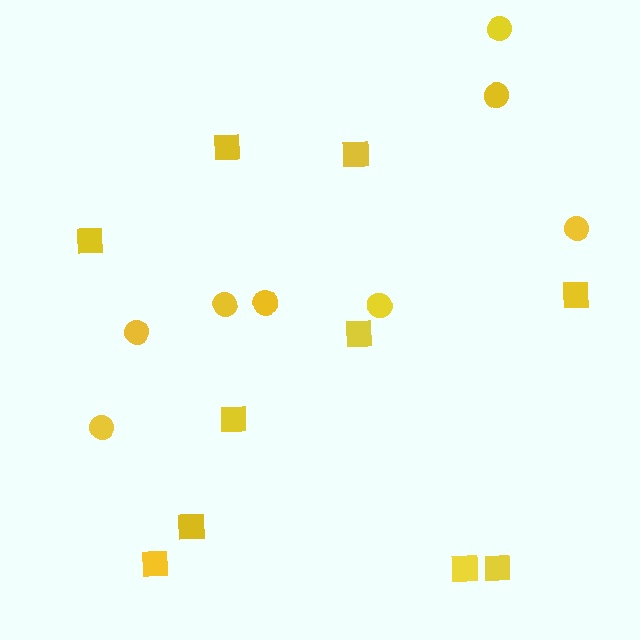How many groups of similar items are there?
There are 2 groups: one group of circles (8) and one group of squares (10).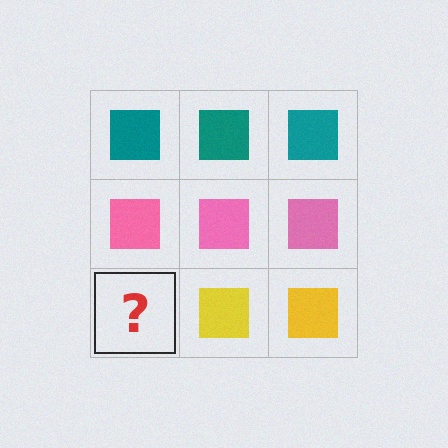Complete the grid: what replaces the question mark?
The question mark should be replaced with a yellow square.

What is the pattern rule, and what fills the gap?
The rule is that each row has a consistent color. The gap should be filled with a yellow square.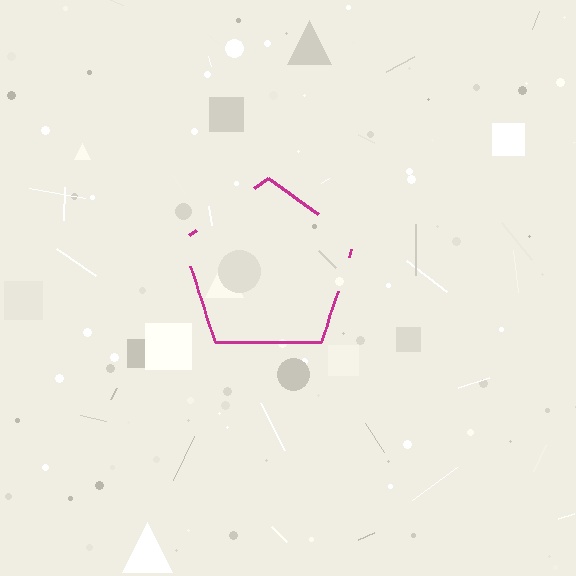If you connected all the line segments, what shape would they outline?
They would outline a pentagon.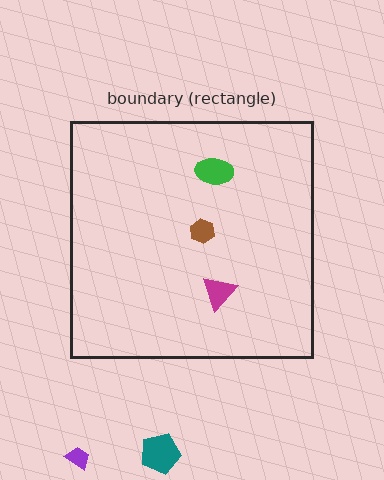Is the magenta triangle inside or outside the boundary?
Inside.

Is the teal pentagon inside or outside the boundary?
Outside.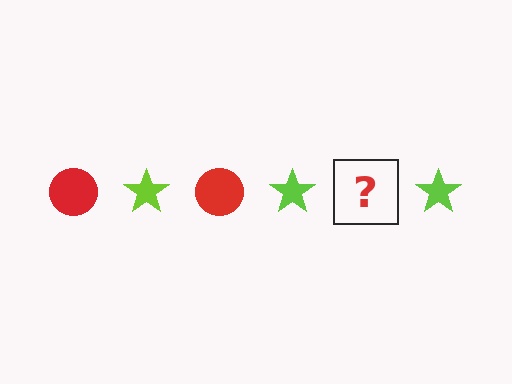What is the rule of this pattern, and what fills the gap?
The rule is that the pattern alternates between red circle and lime star. The gap should be filled with a red circle.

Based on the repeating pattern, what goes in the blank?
The blank should be a red circle.